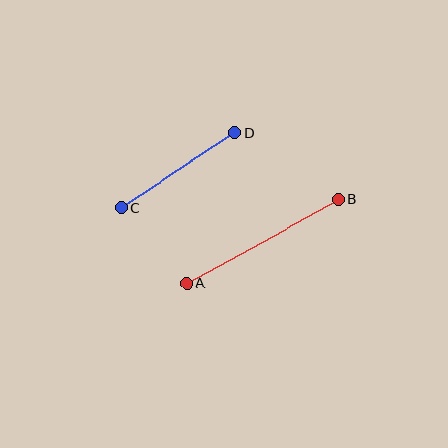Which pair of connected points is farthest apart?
Points A and B are farthest apart.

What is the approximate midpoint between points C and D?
The midpoint is at approximately (178, 170) pixels.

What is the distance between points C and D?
The distance is approximately 136 pixels.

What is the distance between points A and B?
The distance is approximately 173 pixels.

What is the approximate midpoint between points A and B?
The midpoint is at approximately (262, 241) pixels.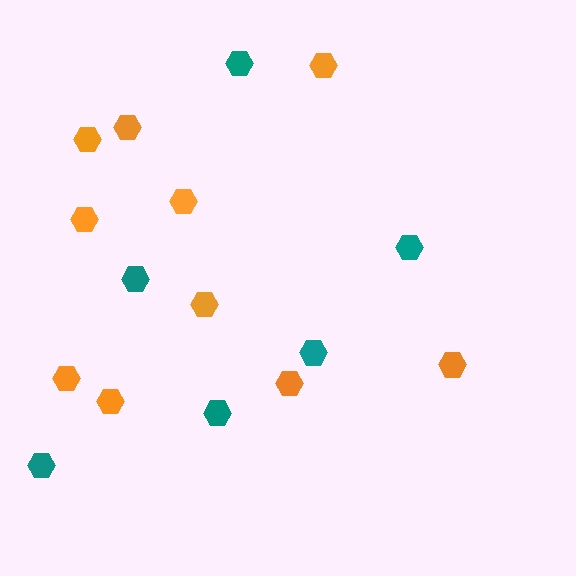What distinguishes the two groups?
There are 2 groups: one group of orange hexagons (10) and one group of teal hexagons (6).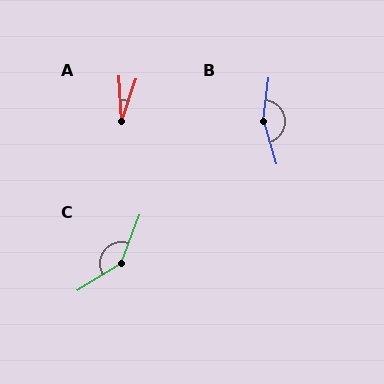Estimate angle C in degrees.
Approximately 142 degrees.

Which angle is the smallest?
A, at approximately 22 degrees.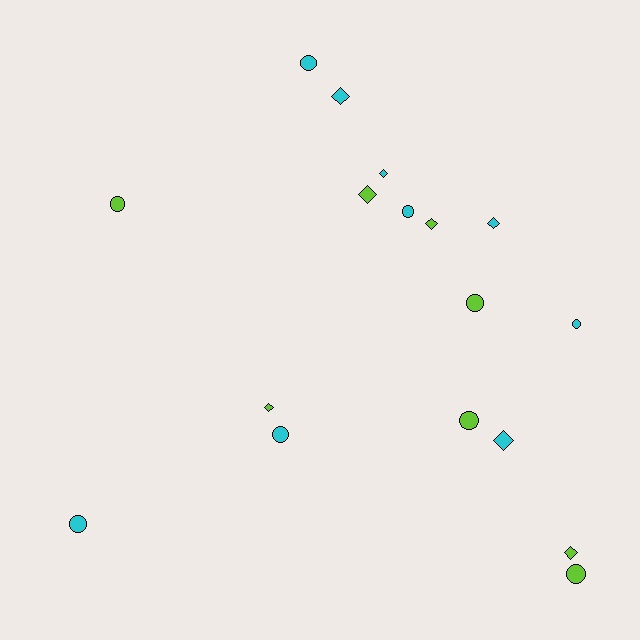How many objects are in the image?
There are 17 objects.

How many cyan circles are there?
There are 5 cyan circles.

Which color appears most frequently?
Cyan, with 9 objects.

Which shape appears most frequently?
Circle, with 9 objects.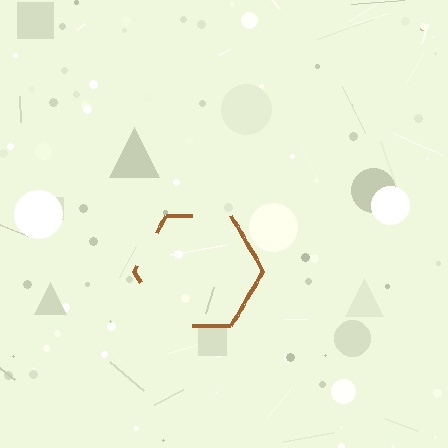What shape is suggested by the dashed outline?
The dashed outline suggests a hexagon.